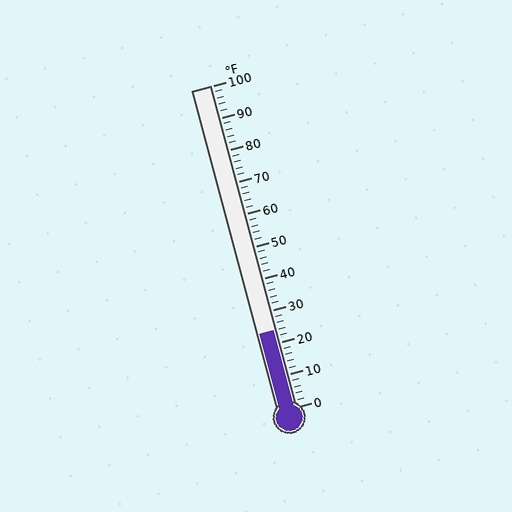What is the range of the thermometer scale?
The thermometer scale ranges from 0°F to 100°F.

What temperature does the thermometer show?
The thermometer shows approximately 24°F.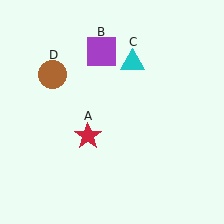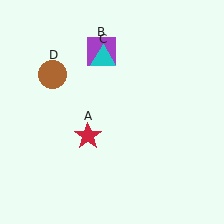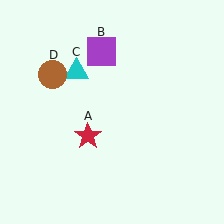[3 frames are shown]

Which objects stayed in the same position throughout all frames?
Red star (object A) and purple square (object B) and brown circle (object D) remained stationary.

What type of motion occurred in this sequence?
The cyan triangle (object C) rotated counterclockwise around the center of the scene.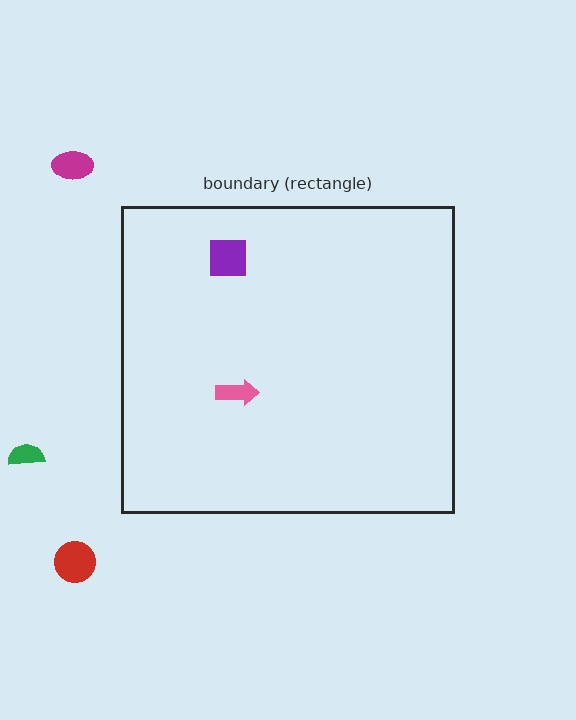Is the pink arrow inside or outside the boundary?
Inside.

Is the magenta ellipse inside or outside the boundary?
Outside.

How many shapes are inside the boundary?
2 inside, 3 outside.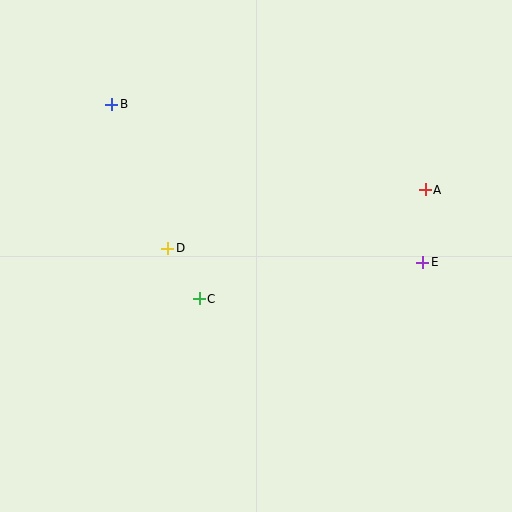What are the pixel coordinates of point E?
Point E is at (423, 262).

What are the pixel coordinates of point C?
Point C is at (199, 299).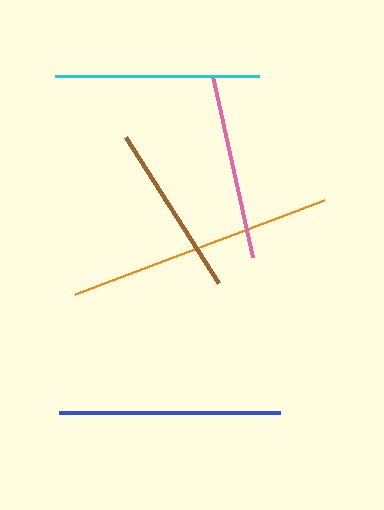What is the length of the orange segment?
The orange segment is approximately 267 pixels long.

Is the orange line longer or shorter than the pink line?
The orange line is longer than the pink line.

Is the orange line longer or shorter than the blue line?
The orange line is longer than the blue line.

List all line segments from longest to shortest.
From longest to shortest: orange, blue, cyan, pink, brown.